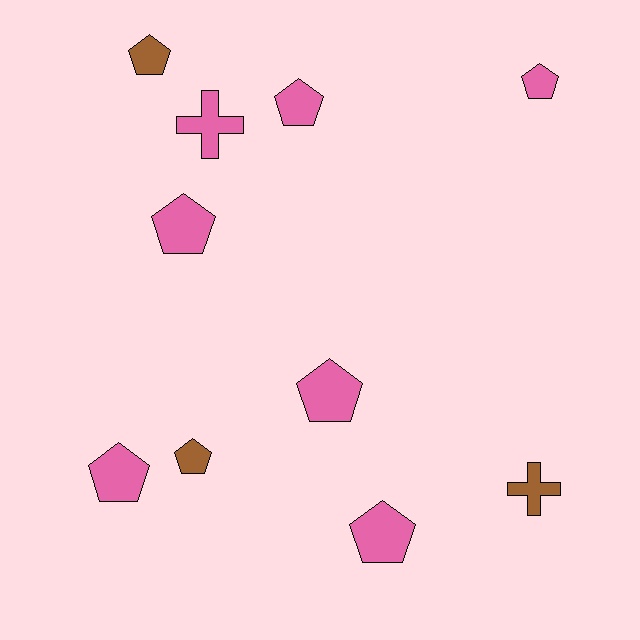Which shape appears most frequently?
Pentagon, with 8 objects.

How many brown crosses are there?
There is 1 brown cross.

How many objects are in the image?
There are 10 objects.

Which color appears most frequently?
Pink, with 7 objects.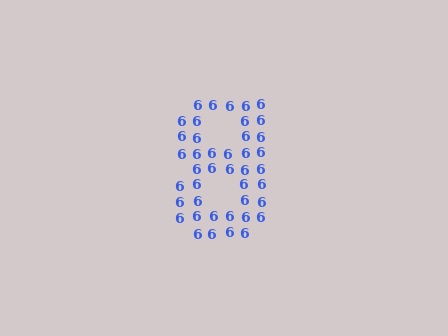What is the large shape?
The large shape is the digit 8.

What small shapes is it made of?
It is made of small digit 6's.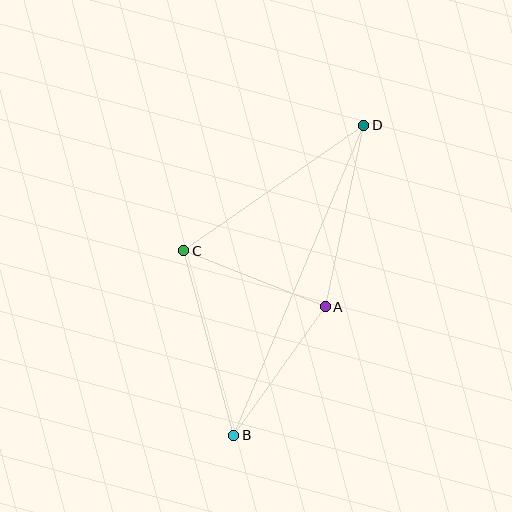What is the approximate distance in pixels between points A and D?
The distance between A and D is approximately 185 pixels.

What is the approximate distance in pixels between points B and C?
The distance between B and C is approximately 191 pixels.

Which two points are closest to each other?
Points A and C are closest to each other.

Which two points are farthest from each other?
Points B and D are farthest from each other.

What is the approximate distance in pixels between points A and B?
The distance between A and B is approximately 158 pixels.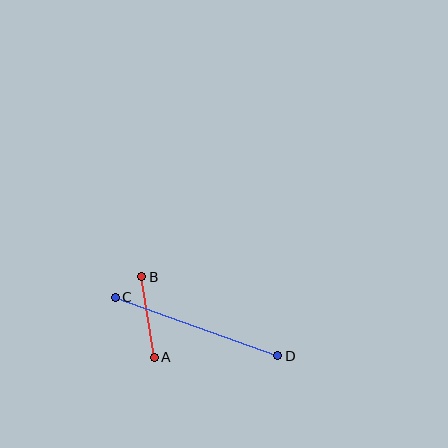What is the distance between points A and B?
The distance is approximately 81 pixels.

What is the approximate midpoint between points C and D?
The midpoint is at approximately (196, 327) pixels.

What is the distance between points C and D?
The distance is approximately 172 pixels.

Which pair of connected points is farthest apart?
Points C and D are farthest apart.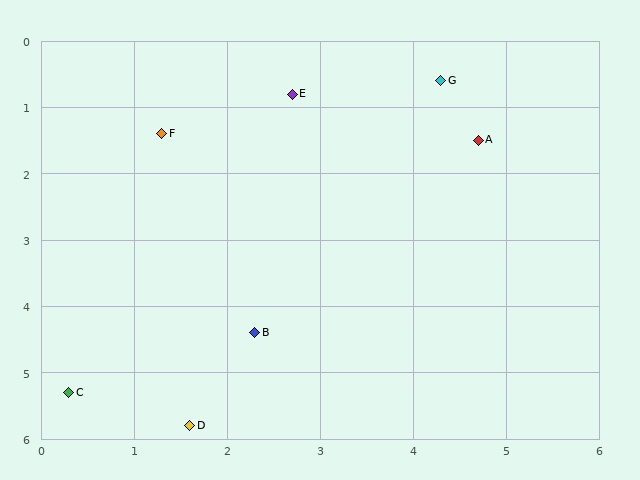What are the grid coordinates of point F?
Point F is at approximately (1.3, 1.4).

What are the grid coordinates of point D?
Point D is at approximately (1.6, 5.8).